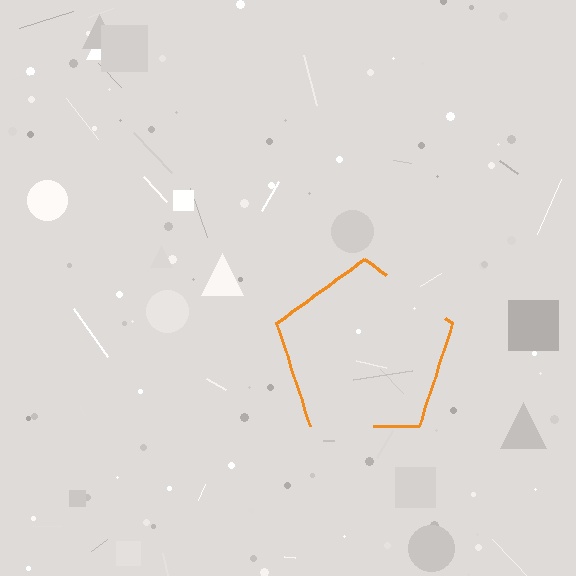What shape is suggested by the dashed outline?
The dashed outline suggests a pentagon.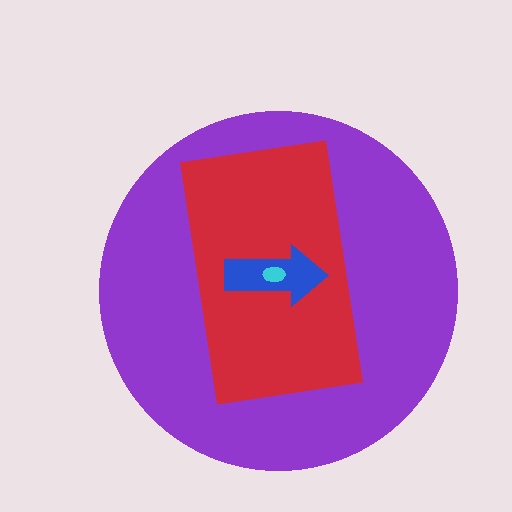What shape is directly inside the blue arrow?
The cyan ellipse.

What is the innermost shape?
The cyan ellipse.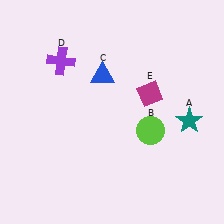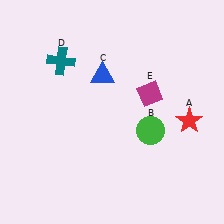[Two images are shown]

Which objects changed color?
A changed from teal to red. B changed from lime to green. D changed from purple to teal.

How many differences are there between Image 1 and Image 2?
There are 3 differences between the two images.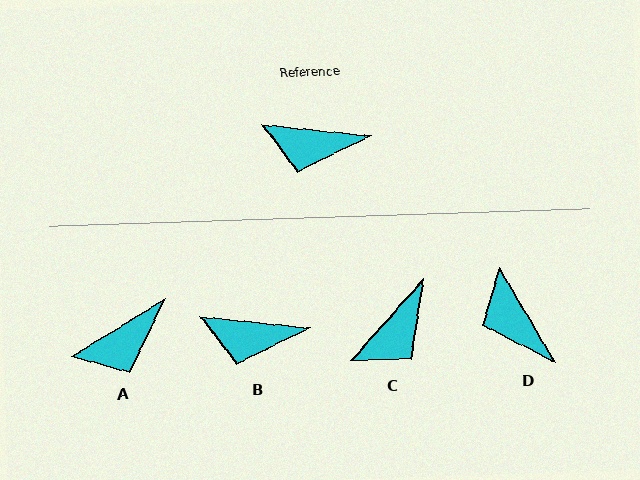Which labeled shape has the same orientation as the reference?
B.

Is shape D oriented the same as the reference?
No, it is off by about 53 degrees.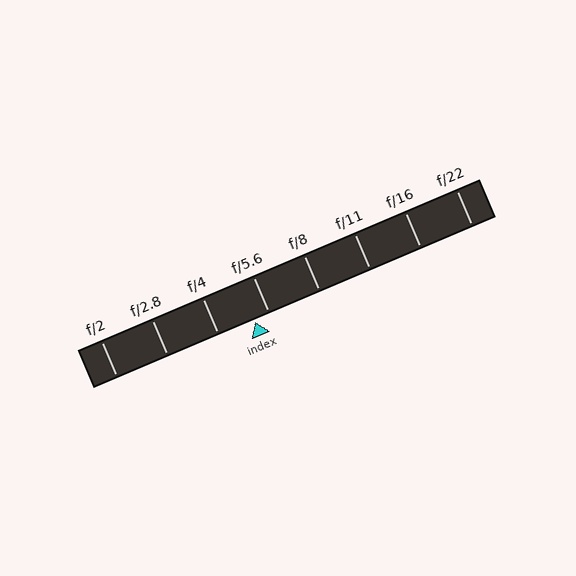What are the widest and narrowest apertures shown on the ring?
The widest aperture shown is f/2 and the narrowest is f/22.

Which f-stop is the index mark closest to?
The index mark is closest to f/5.6.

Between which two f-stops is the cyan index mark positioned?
The index mark is between f/4 and f/5.6.